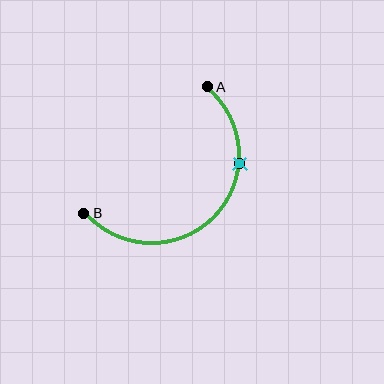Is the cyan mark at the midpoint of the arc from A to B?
No. The cyan mark lies on the arc but is closer to endpoint A. The arc midpoint would be at the point on the curve equidistant along the arc from both A and B.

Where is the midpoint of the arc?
The arc midpoint is the point on the curve farthest from the straight line joining A and B. It sits below and to the right of that line.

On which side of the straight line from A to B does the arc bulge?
The arc bulges below and to the right of the straight line connecting A and B.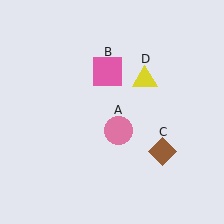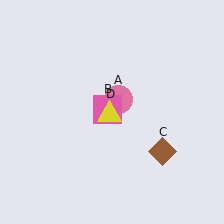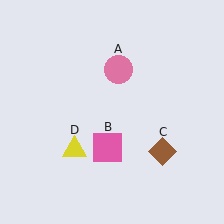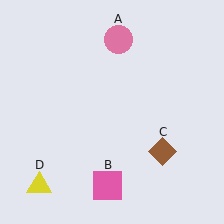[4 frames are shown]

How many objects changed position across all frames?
3 objects changed position: pink circle (object A), pink square (object B), yellow triangle (object D).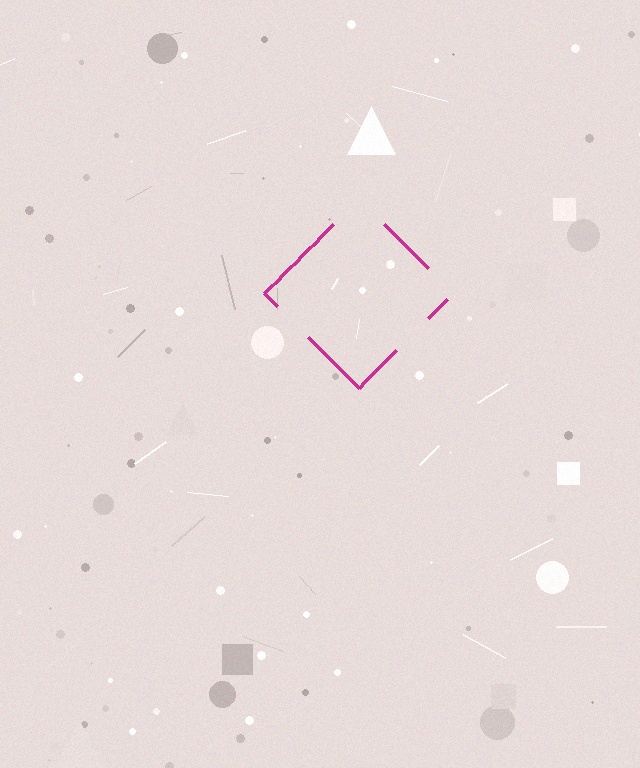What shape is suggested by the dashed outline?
The dashed outline suggests a diamond.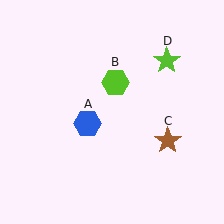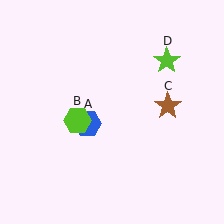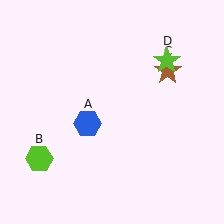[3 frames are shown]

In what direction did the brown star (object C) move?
The brown star (object C) moved up.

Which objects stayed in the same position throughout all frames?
Blue hexagon (object A) and lime star (object D) remained stationary.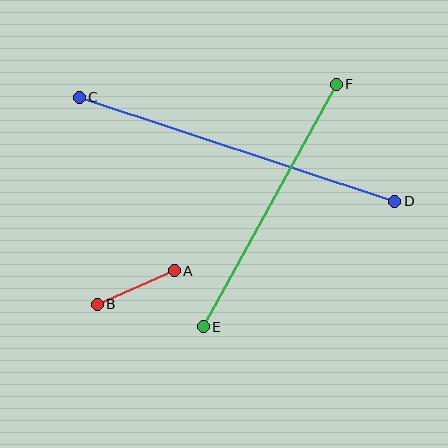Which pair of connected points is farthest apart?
Points C and D are farthest apart.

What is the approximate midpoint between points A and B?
The midpoint is at approximately (136, 287) pixels.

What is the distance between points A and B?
The distance is approximately 84 pixels.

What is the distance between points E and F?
The distance is approximately 276 pixels.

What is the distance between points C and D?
The distance is approximately 332 pixels.